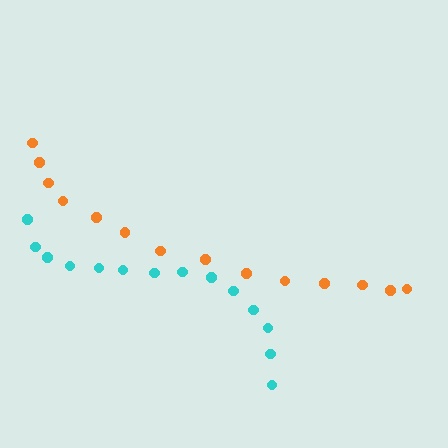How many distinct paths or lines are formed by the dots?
There are 2 distinct paths.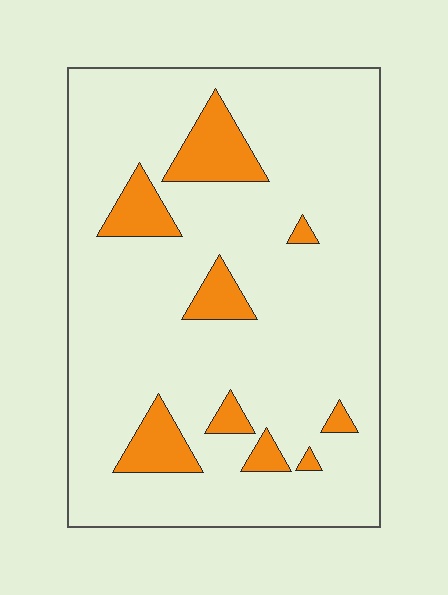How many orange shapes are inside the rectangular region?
9.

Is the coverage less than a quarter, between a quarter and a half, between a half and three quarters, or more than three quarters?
Less than a quarter.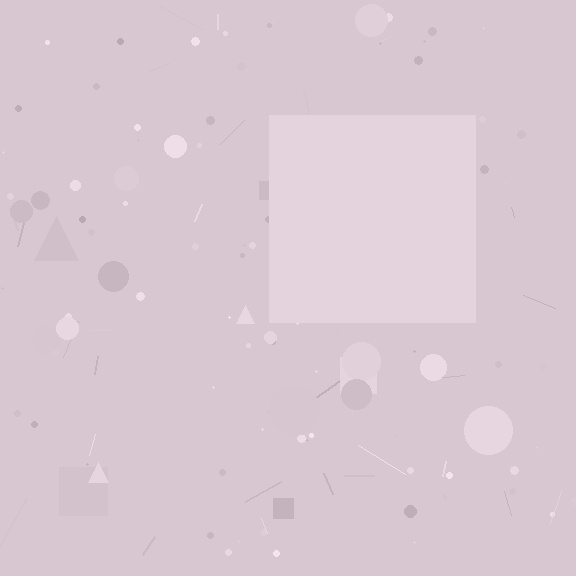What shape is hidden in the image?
A square is hidden in the image.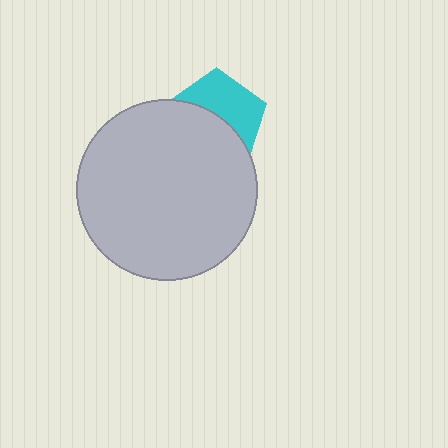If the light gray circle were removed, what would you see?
You would see the complete cyan pentagon.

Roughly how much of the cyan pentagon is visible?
About half of it is visible (roughly 47%).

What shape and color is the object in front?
The object in front is a light gray circle.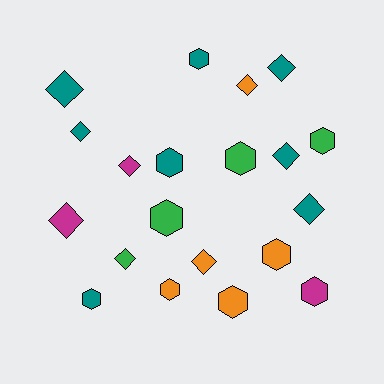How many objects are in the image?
There are 20 objects.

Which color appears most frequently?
Teal, with 8 objects.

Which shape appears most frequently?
Hexagon, with 10 objects.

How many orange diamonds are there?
There are 2 orange diamonds.